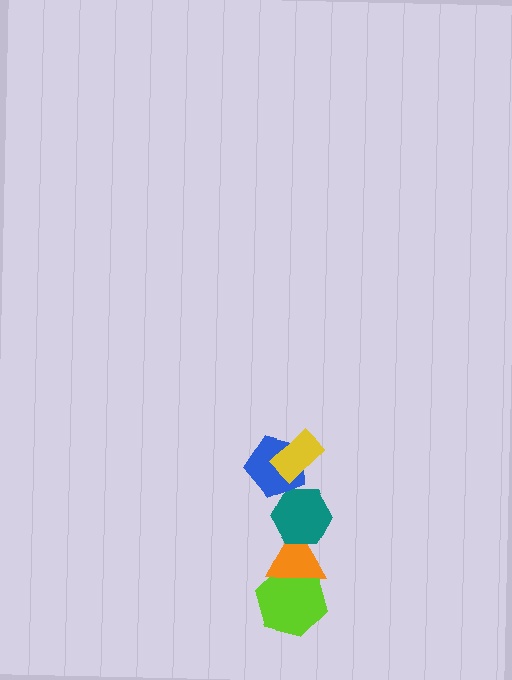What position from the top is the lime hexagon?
The lime hexagon is 5th from the top.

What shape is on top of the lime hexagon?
The orange triangle is on top of the lime hexagon.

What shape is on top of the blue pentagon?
The yellow rectangle is on top of the blue pentagon.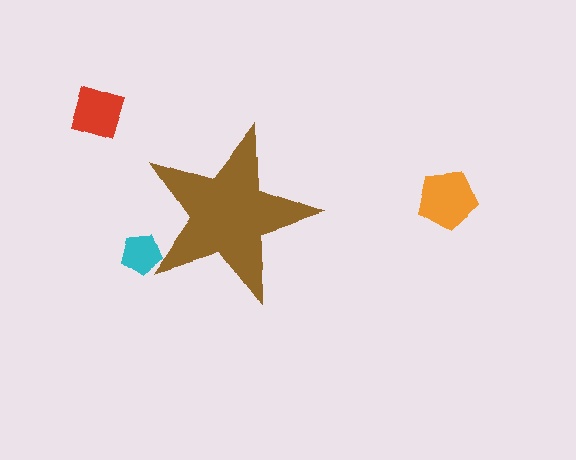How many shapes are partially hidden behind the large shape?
1 shape is partially hidden.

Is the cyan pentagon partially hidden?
Yes, the cyan pentagon is partially hidden behind the brown star.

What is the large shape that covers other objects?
A brown star.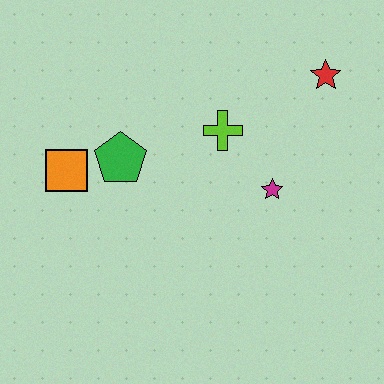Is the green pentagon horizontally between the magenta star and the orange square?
Yes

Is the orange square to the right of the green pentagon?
No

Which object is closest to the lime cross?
The magenta star is closest to the lime cross.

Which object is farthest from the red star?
The orange square is farthest from the red star.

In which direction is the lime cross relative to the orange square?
The lime cross is to the right of the orange square.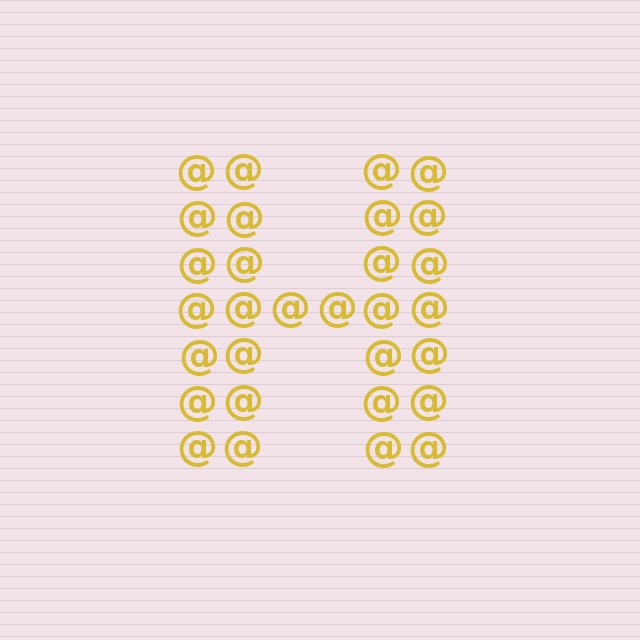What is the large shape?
The large shape is the letter H.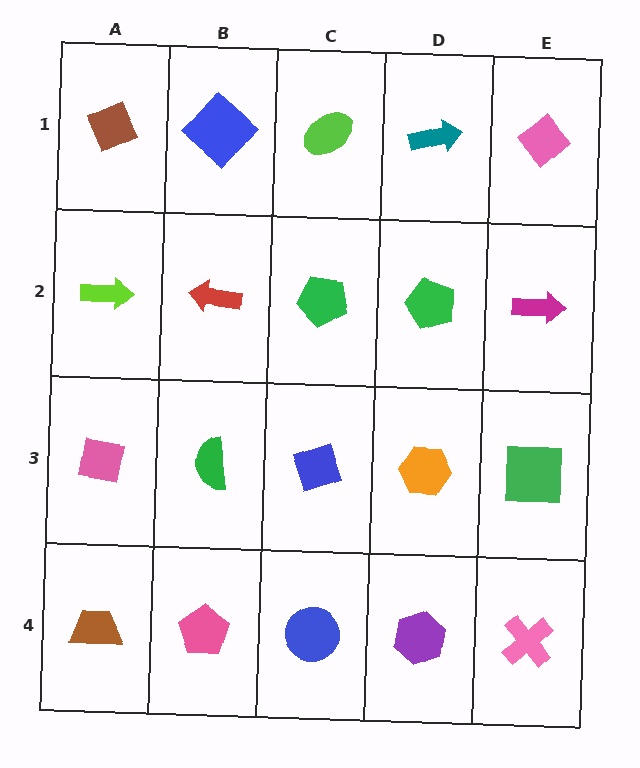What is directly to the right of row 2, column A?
A red arrow.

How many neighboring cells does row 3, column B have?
4.